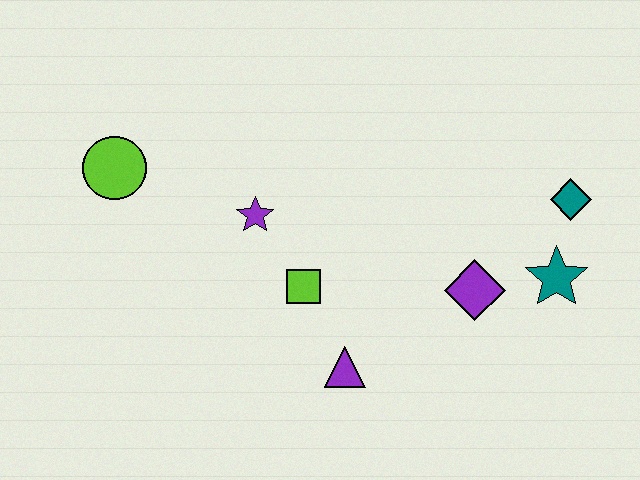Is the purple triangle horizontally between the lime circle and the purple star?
No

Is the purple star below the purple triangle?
No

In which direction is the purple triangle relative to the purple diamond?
The purple triangle is to the left of the purple diamond.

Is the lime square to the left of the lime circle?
No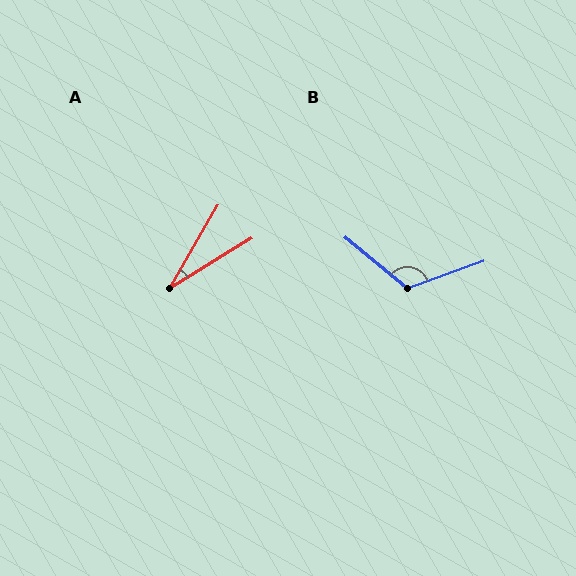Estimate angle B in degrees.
Approximately 121 degrees.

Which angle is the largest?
B, at approximately 121 degrees.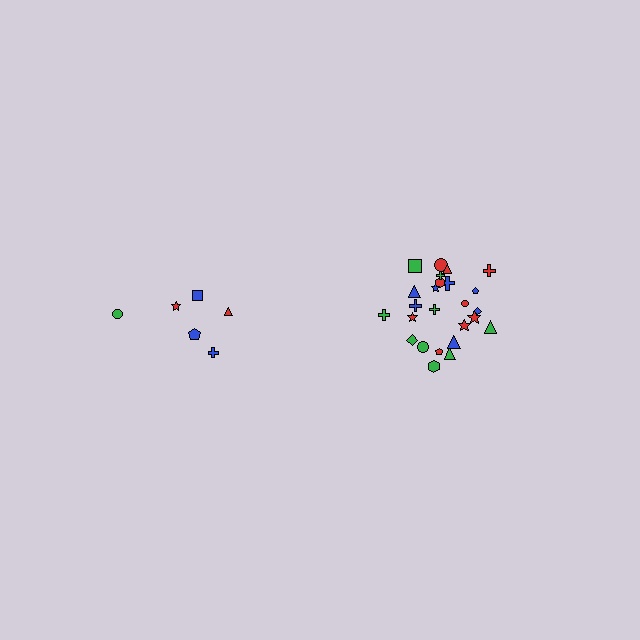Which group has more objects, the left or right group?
The right group.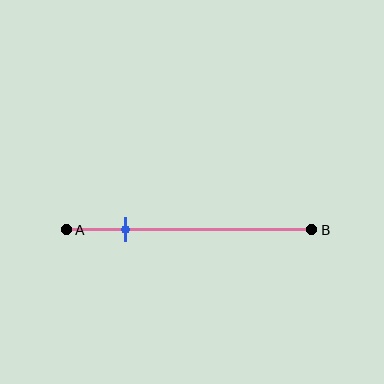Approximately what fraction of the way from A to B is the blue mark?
The blue mark is approximately 25% of the way from A to B.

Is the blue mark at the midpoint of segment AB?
No, the mark is at about 25% from A, not at the 50% midpoint.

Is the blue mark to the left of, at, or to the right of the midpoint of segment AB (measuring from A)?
The blue mark is to the left of the midpoint of segment AB.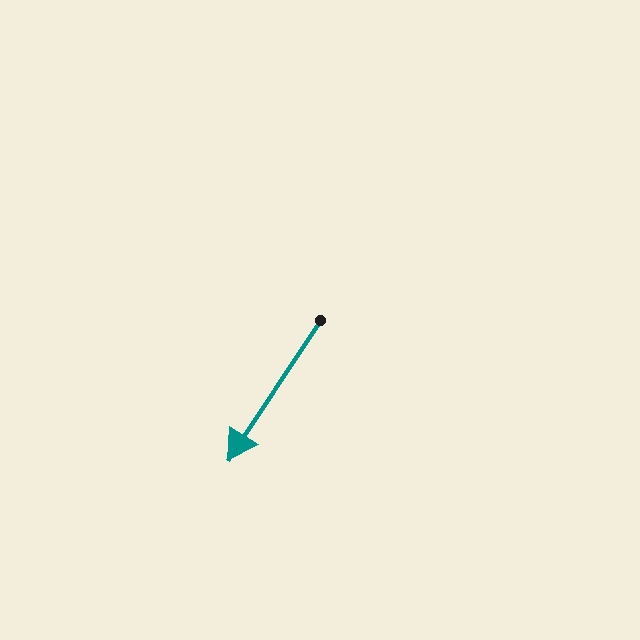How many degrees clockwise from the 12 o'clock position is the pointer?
Approximately 213 degrees.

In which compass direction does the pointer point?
Southwest.